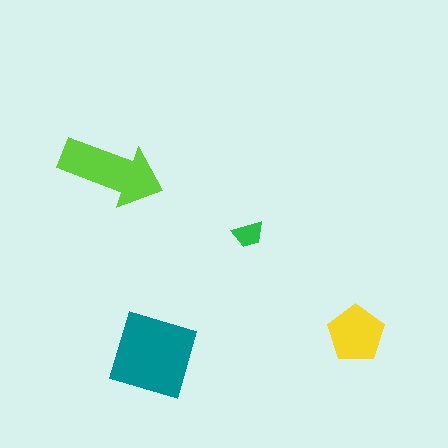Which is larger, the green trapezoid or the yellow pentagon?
The yellow pentagon.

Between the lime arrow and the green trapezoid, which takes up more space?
The lime arrow.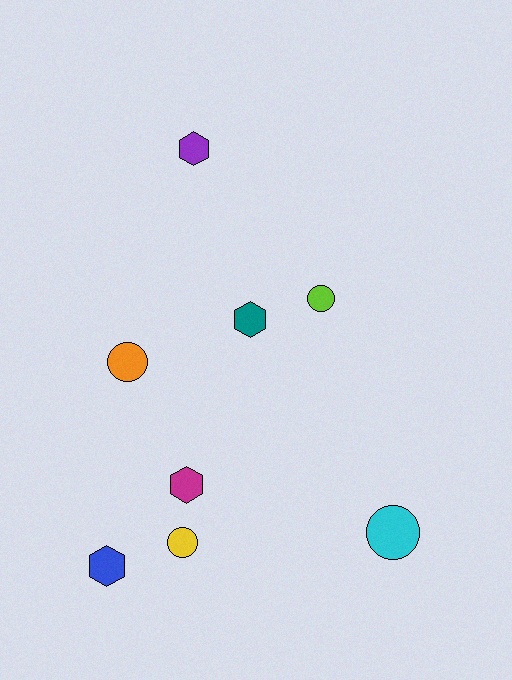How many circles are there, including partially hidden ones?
There are 4 circles.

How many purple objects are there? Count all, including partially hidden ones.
There is 1 purple object.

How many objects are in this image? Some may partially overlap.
There are 8 objects.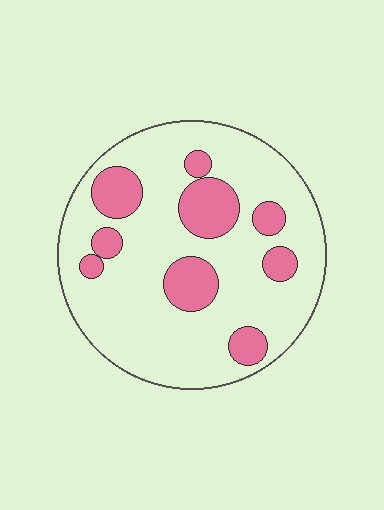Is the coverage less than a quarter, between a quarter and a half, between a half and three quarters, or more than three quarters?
Less than a quarter.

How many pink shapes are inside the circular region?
9.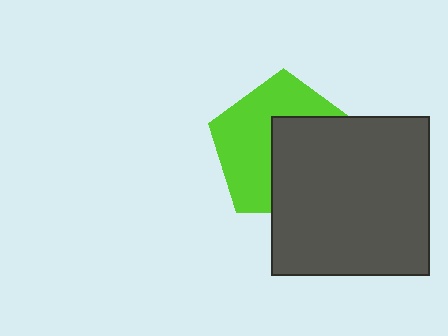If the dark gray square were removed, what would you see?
You would see the complete lime pentagon.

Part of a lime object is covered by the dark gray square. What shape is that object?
It is a pentagon.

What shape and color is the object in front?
The object in front is a dark gray square.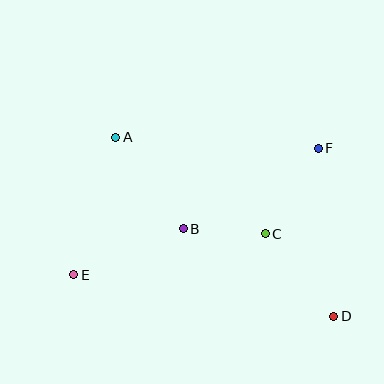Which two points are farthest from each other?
Points A and D are farthest from each other.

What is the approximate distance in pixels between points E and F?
The distance between E and F is approximately 275 pixels.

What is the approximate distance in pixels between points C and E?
The distance between C and E is approximately 196 pixels.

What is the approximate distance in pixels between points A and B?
The distance between A and B is approximately 113 pixels.